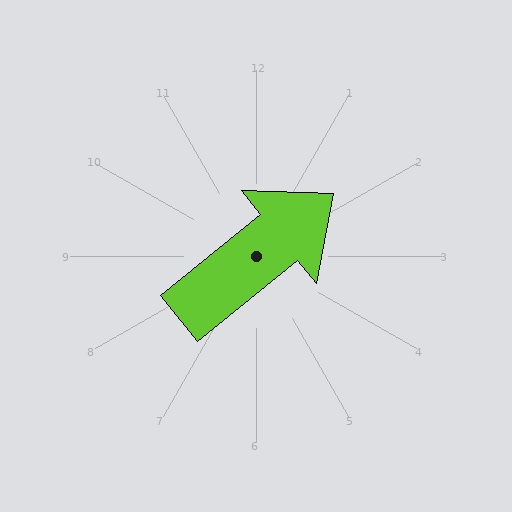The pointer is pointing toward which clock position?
Roughly 2 o'clock.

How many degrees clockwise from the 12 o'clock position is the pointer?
Approximately 51 degrees.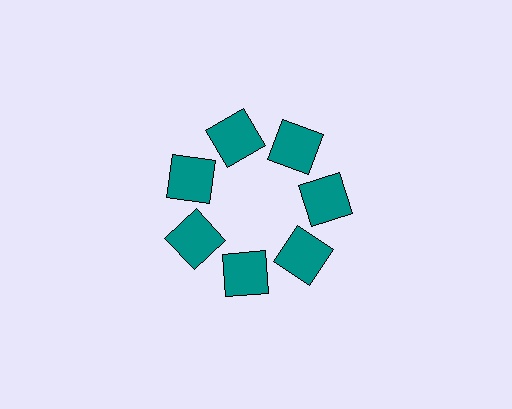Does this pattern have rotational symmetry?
Yes, this pattern has 7-fold rotational symmetry. It looks the same after rotating 51 degrees around the center.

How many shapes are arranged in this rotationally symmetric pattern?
There are 7 shapes, arranged in 7 groups of 1.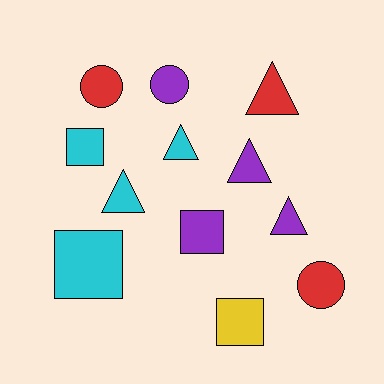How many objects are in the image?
There are 12 objects.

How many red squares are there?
There are no red squares.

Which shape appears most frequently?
Triangle, with 5 objects.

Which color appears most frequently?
Cyan, with 4 objects.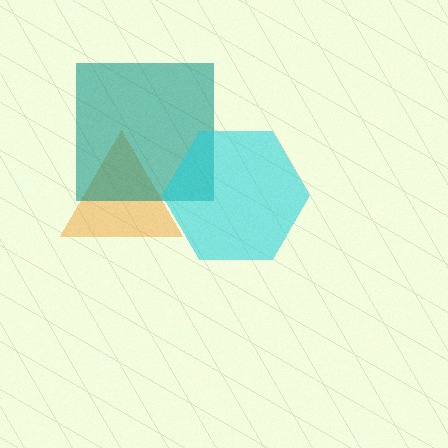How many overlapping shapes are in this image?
There are 3 overlapping shapes in the image.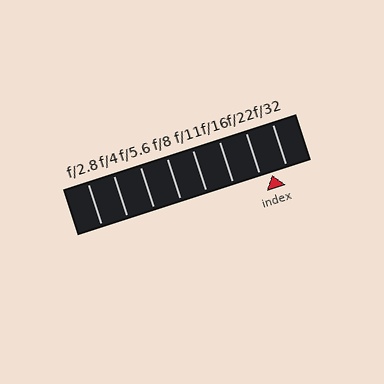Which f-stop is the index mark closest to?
The index mark is closest to f/22.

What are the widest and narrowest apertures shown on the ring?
The widest aperture shown is f/2.8 and the narrowest is f/32.